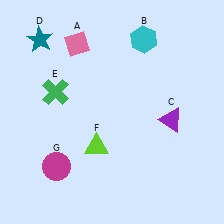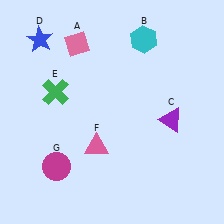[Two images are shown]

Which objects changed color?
D changed from teal to blue. F changed from lime to pink.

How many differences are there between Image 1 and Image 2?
There are 2 differences between the two images.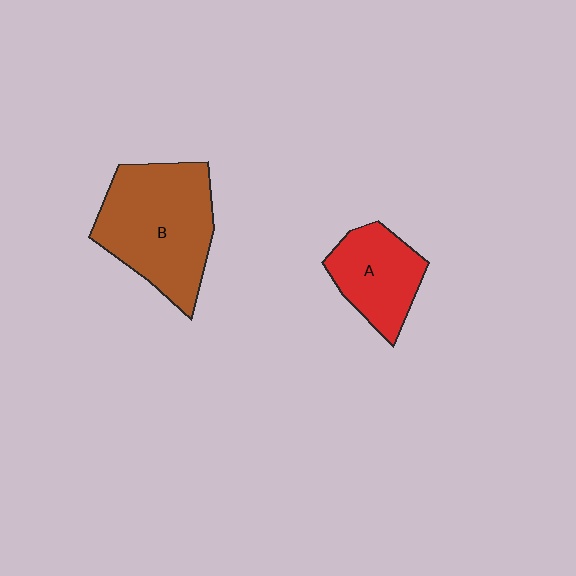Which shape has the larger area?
Shape B (brown).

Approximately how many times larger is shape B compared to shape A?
Approximately 1.7 times.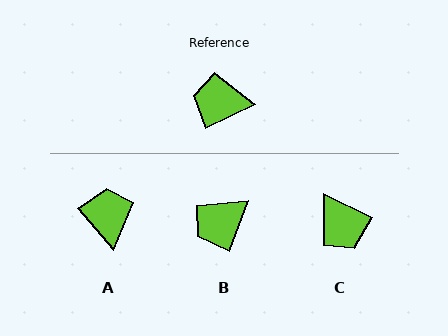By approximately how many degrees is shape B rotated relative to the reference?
Approximately 44 degrees counter-clockwise.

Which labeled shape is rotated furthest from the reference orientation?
C, about 128 degrees away.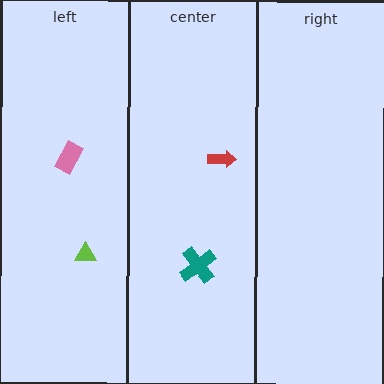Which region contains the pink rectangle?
The left region.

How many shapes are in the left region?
2.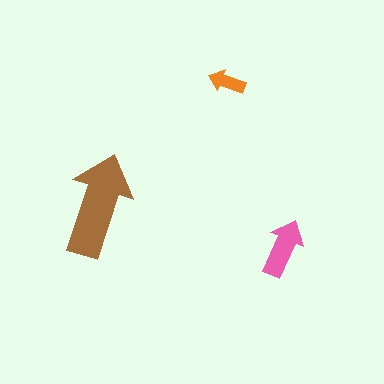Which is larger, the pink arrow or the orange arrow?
The pink one.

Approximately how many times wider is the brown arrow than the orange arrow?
About 3 times wider.